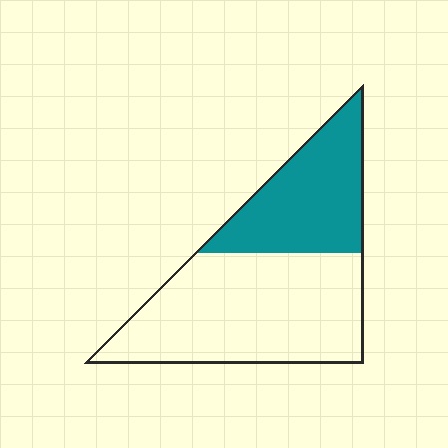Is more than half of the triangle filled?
No.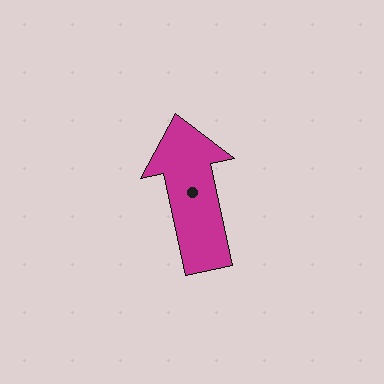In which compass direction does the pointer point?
North.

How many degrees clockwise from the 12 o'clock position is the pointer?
Approximately 348 degrees.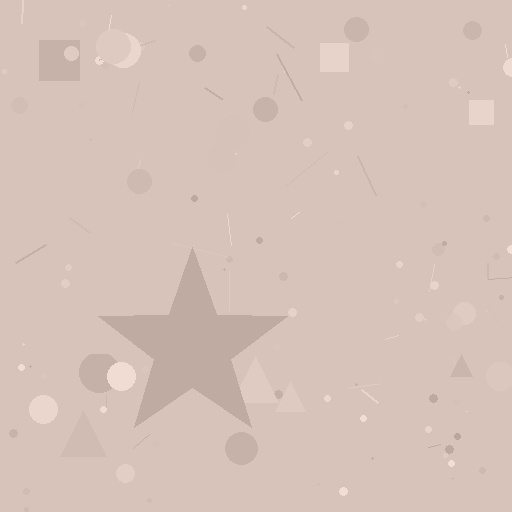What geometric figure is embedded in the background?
A star is embedded in the background.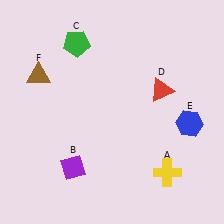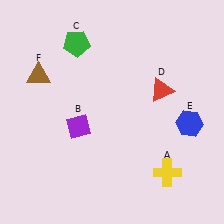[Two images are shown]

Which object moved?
The purple diamond (B) moved up.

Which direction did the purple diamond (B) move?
The purple diamond (B) moved up.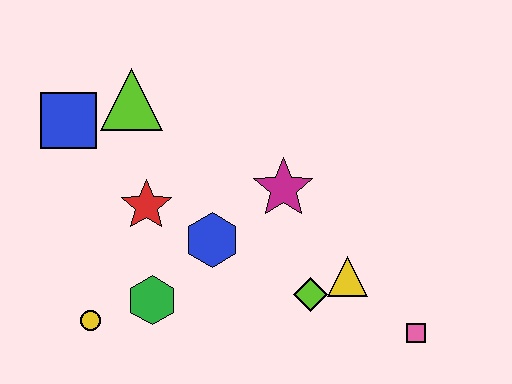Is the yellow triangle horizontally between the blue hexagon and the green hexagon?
No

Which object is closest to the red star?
The blue hexagon is closest to the red star.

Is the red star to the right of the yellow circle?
Yes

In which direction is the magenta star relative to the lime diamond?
The magenta star is above the lime diamond.